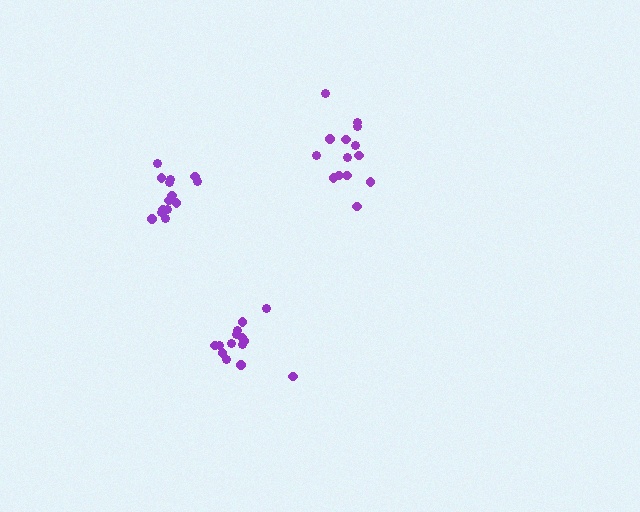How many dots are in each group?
Group 1: 14 dots, Group 2: 14 dots, Group 3: 14 dots (42 total).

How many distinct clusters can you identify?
There are 3 distinct clusters.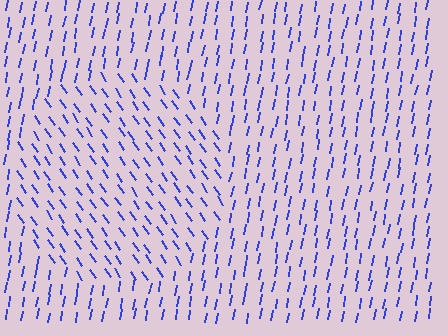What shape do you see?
I see a circle.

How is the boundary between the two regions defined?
The boundary is defined purely by a change in line orientation (approximately 45 degrees difference). All lines are the same color and thickness.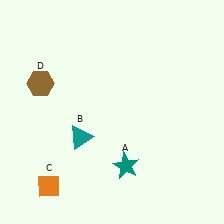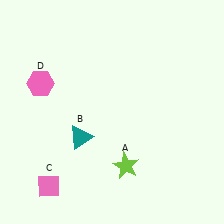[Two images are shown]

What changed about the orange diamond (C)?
In Image 1, C is orange. In Image 2, it changed to pink.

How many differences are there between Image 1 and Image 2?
There are 3 differences between the two images.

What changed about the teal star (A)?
In Image 1, A is teal. In Image 2, it changed to lime.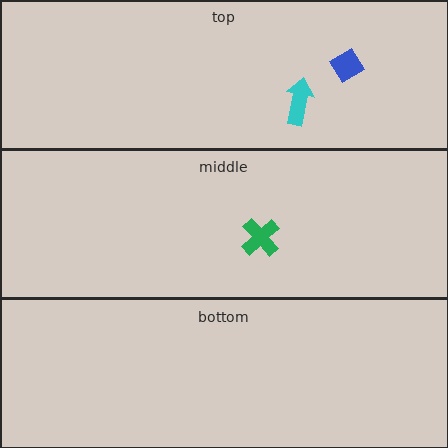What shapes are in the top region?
The blue diamond, the cyan arrow.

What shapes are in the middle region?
The green cross.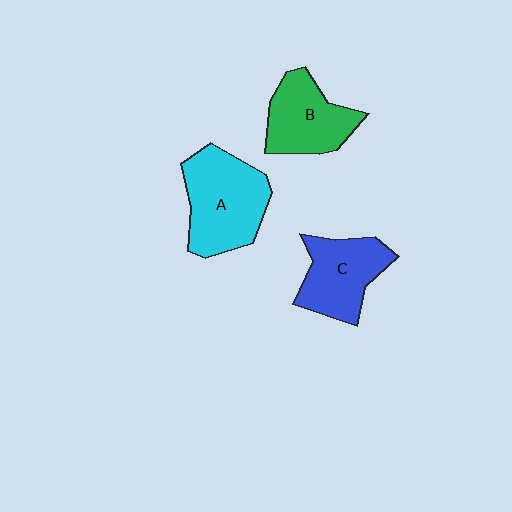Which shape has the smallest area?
Shape B (green).